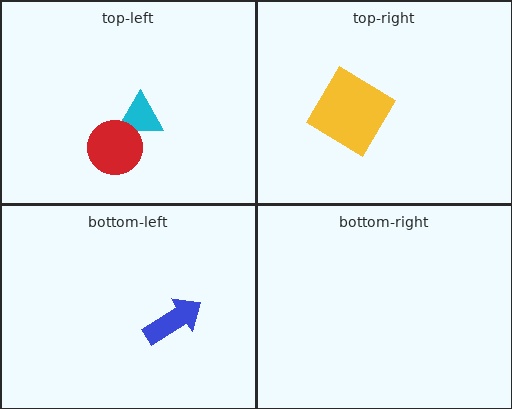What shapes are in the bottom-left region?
The blue arrow.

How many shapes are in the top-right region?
1.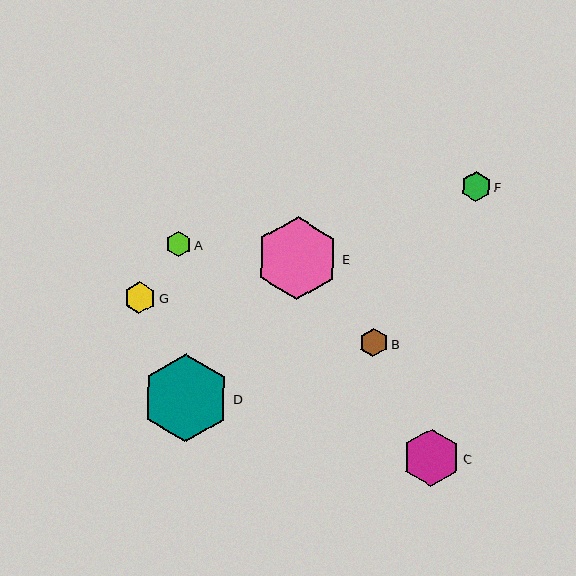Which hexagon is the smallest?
Hexagon A is the smallest with a size of approximately 25 pixels.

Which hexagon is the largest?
Hexagon D is the largest with a size of approximately 88 pixels.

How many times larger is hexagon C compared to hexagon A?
Hexagon C is approximately 2.3 times the size of hexagon A.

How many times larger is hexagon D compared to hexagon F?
Hexagon D is approximately 2.9 times the size of hexagon F.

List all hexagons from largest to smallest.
From largest to smallest: D, E, C, G, F, B, A.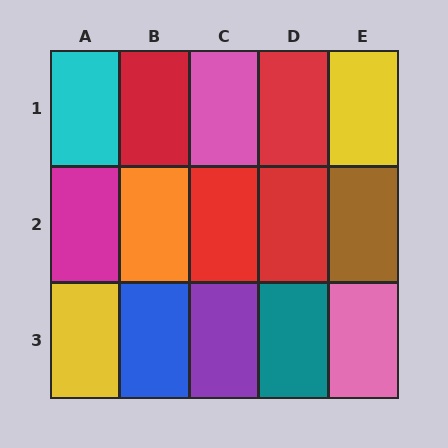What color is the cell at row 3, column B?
Blue.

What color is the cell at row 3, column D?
Teal.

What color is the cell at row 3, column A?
Yellow.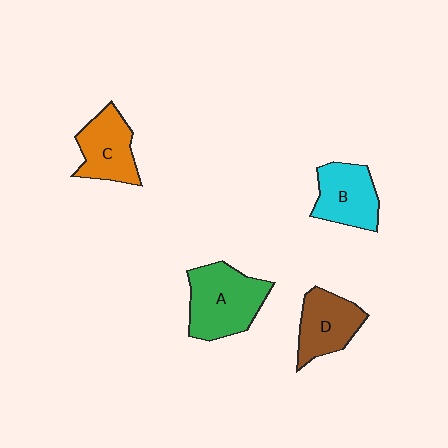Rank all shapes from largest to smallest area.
From largest to smallest: A (green), D (brown), C (orange), B (cyan).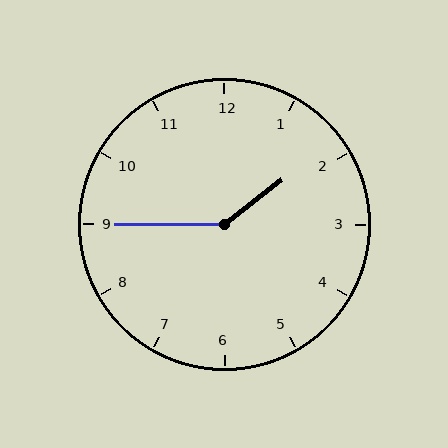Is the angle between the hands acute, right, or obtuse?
It is obtuse.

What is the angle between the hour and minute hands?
Approximately 142 degrees.